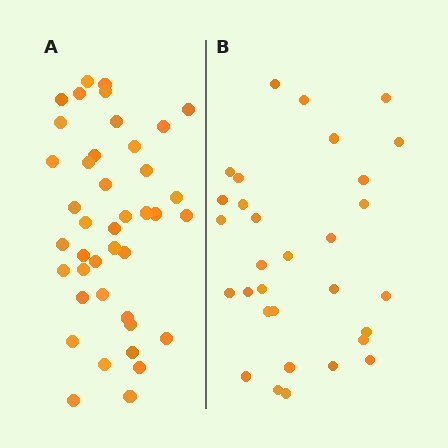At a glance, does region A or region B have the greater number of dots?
Region A (the left region) has more dots.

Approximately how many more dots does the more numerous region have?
Region A has roughly 10 or so more dots than region B.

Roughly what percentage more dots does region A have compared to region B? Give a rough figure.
About 30% more.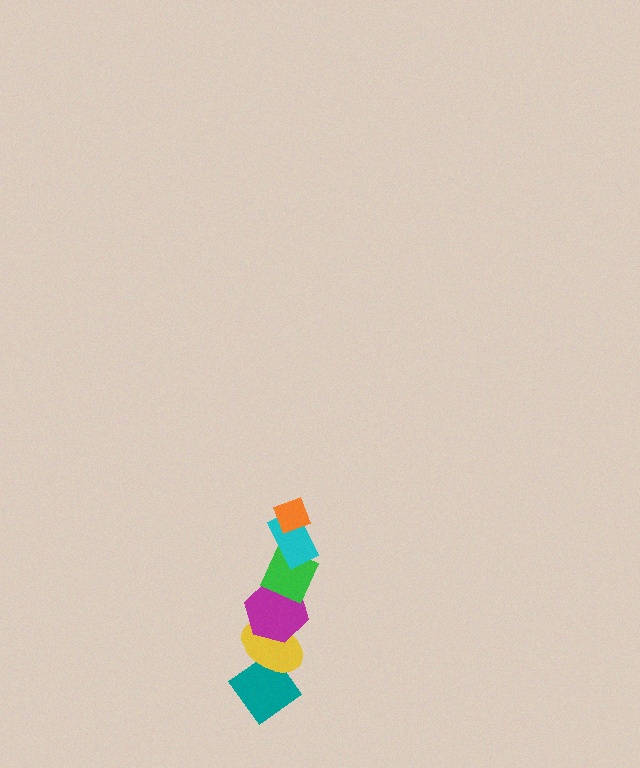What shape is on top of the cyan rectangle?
The orange diamond is on top of the cyan rectangle.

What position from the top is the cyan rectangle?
The cyan rectangle is 2nd from the top.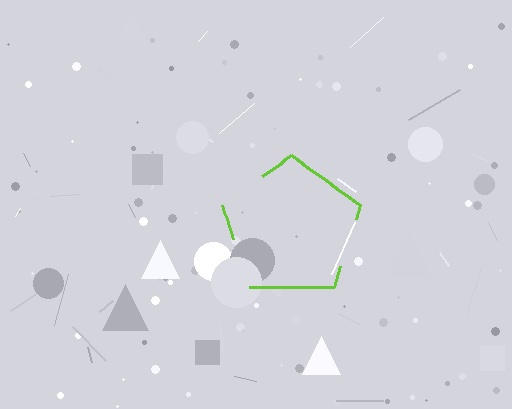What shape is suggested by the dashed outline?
The dashed outline suggests a pentagon.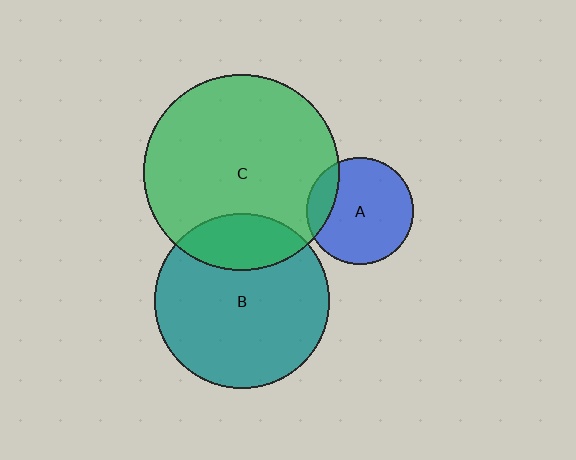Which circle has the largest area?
Circle C (green).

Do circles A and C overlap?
Yes.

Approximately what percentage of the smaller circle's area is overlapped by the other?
Approximately 15%.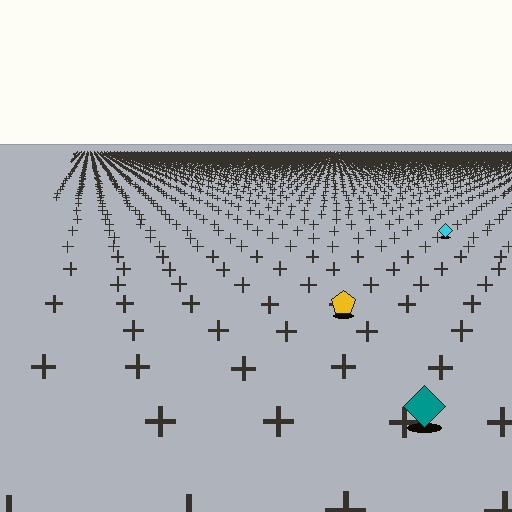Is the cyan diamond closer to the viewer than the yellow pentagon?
No. The yellow pentagon is closer — you can tell from the texture gradient: the ground texture is coarser near it.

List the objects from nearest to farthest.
From nearest to farthest: the teal diamond, the yellow pentagon, the cyan diamond.